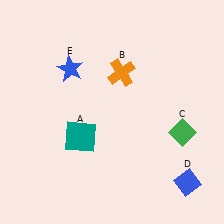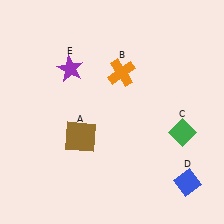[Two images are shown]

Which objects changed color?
A changed from teal to brown. E changed from blue to purple.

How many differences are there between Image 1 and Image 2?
There are 2 differences between the two images.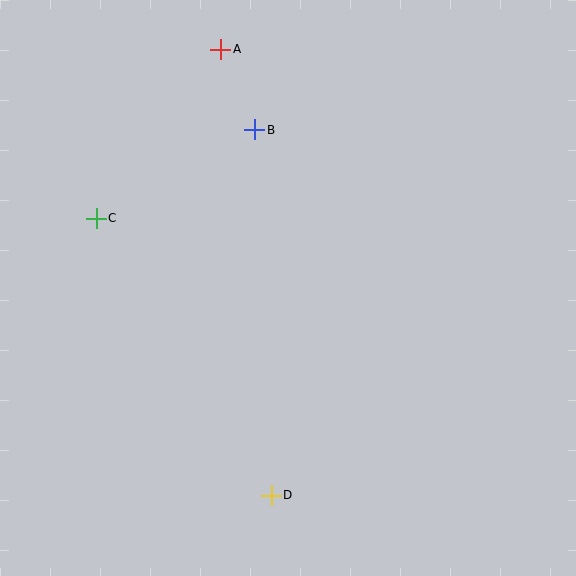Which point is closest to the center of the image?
Point B at (255, 130) is closest to the center.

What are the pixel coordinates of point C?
Point C is at (96, 218).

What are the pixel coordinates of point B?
Point B is at (255, 130).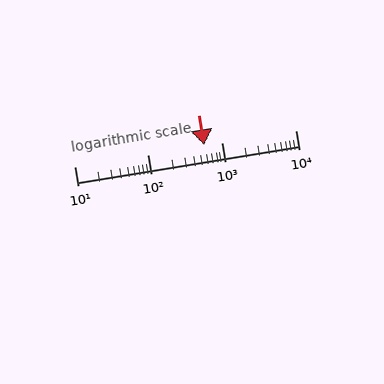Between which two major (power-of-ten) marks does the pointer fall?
The pointer is between 100 and 1000.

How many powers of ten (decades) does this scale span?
The scale spans 3 decades, from 10 to 10000.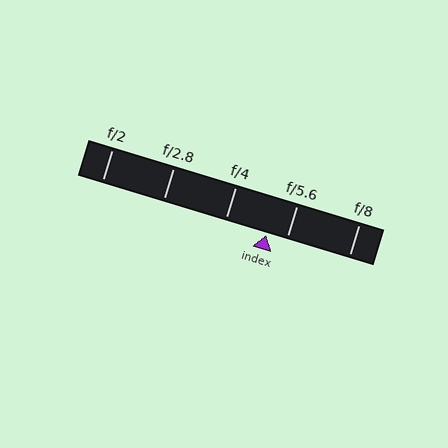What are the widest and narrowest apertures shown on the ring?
The widest aperture shown is f/2 and the narrowest is f/8.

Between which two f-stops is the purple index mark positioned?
The index mark is between f/4 and f/5.6.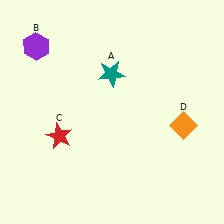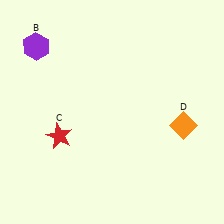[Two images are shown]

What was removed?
The teal star (A) was removed in Image 2.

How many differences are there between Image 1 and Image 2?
There is 1 difference between the two images.